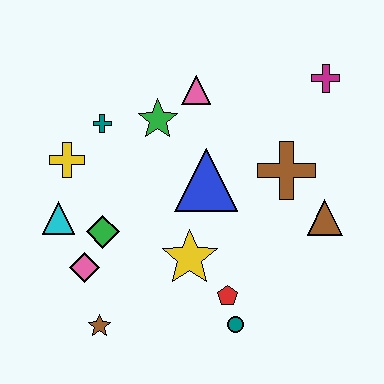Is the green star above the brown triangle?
Yes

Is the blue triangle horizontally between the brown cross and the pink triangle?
Yes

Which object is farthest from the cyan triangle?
The magenta cross is farthest from the cyan triangle.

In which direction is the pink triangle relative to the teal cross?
The pink triangle is to the right of the teal cross.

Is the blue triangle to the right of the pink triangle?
Yes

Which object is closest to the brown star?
The pink diamond is closest to the brown star.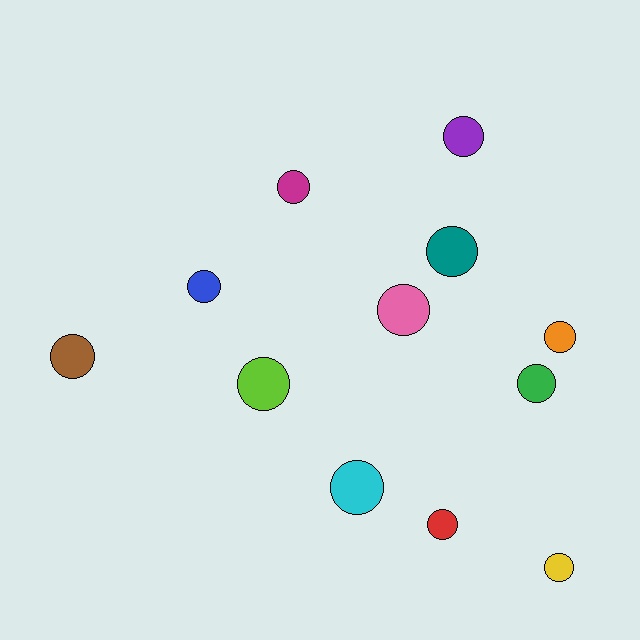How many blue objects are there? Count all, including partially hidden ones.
There is 1 blue object.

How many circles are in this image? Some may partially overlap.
There are 12 circles.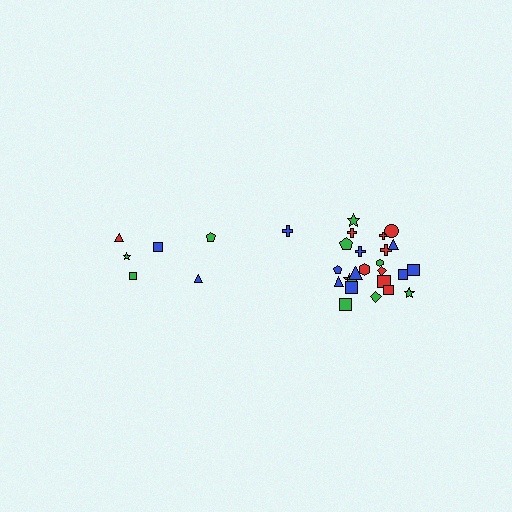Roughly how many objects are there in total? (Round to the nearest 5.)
Roughly 30 objects in total.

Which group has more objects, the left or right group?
The right group.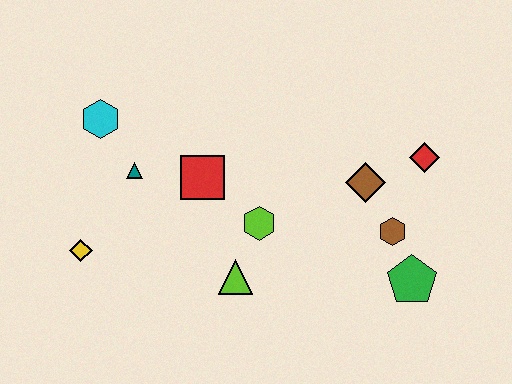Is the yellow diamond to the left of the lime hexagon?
Yes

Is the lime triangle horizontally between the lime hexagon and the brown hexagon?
No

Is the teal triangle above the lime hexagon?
Yes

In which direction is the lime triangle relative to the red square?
The lime triangle is below the red square.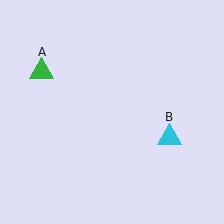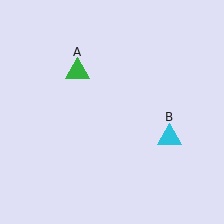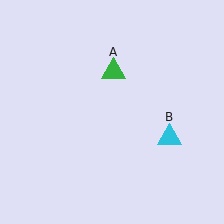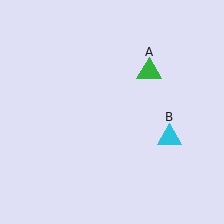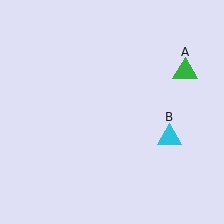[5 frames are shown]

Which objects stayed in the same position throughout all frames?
Cyan triangle (object B) remained stationary.